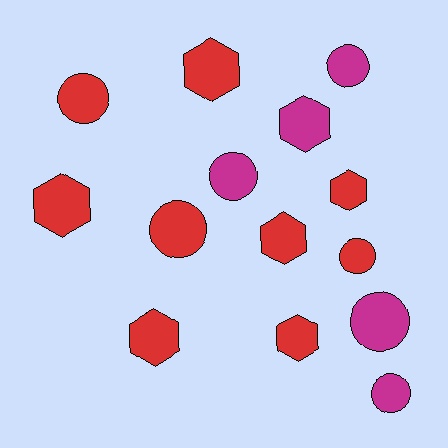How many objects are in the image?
There are 14 objects.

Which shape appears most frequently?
Circle, with 7 objects.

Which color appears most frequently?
Red, with 9 objects.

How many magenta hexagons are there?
There is 1 magenta hexagon.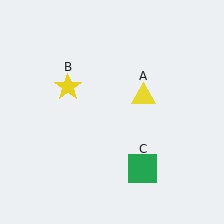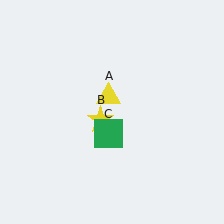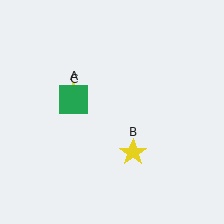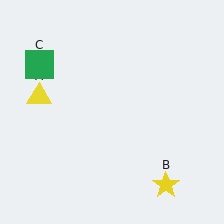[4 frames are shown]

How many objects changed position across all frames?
3 objects changed position: yellow triangle (object A), yellow star (object B), green square (object C).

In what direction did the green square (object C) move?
The green square (object C) moved up and to the left.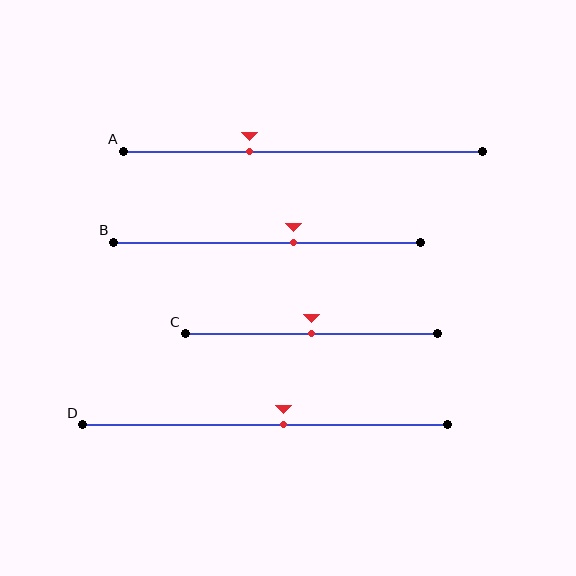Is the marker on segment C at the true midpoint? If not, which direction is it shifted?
Yes, the marker on segment C is at the true midpoint.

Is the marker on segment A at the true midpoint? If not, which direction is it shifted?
No, the marker on segment A is shifted to the left by about 15% of the segment length.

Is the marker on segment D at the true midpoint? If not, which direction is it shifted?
No, the marker on segment D is shifted to the right by about 5% of the segment length.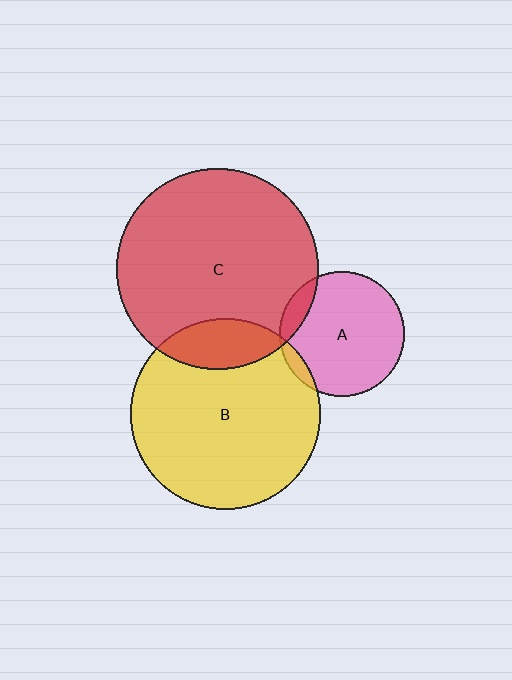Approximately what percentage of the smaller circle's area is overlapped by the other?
Approximately 10%.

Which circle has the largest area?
Circle C (red).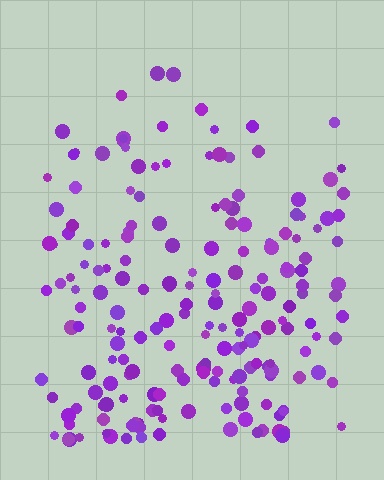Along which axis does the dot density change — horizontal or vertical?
Vertical.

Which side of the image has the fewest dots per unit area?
The top.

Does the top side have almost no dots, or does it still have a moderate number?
Still a moderate number, just noticeably fewer than the bottom.